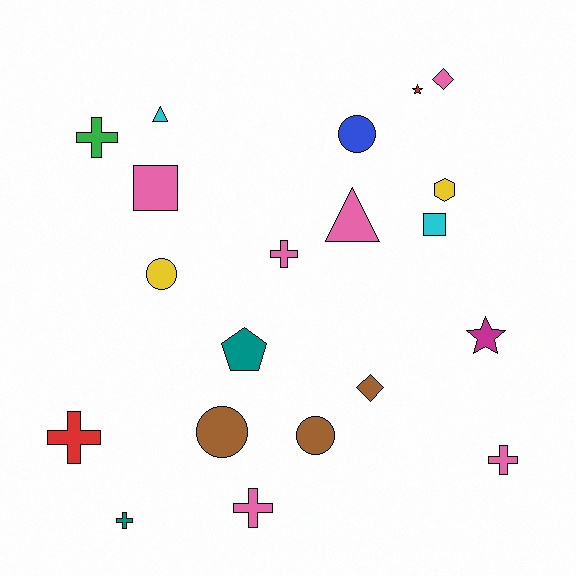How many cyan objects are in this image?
There are 2 cyan objects.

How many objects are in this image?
There are 20 objects.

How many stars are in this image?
There are 2 stars.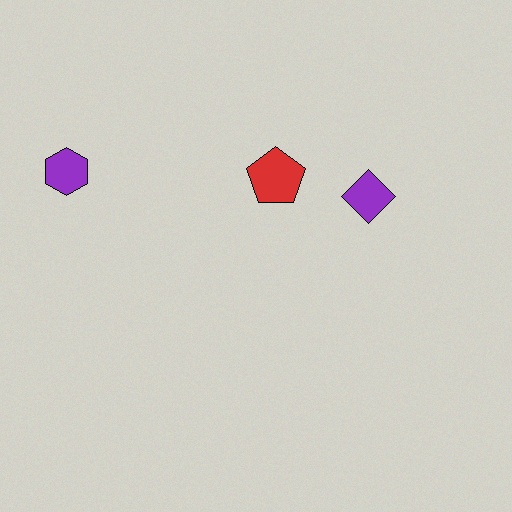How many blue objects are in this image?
There are no blue objects.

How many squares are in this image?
There are no squares.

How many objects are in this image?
There are 3 objects.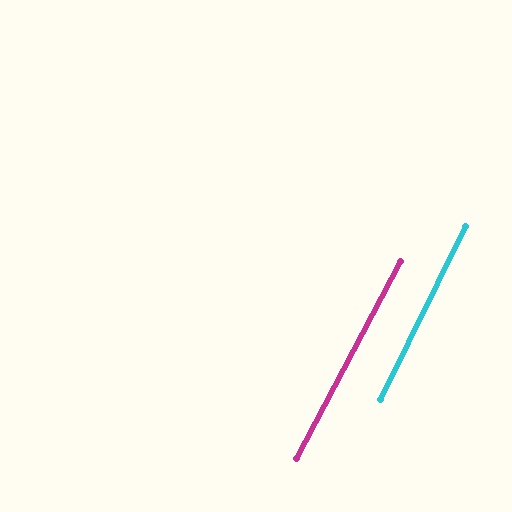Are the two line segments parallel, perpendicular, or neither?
Parallel — their directions differ by only 1.6°.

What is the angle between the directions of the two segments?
Approximately 2 degrees.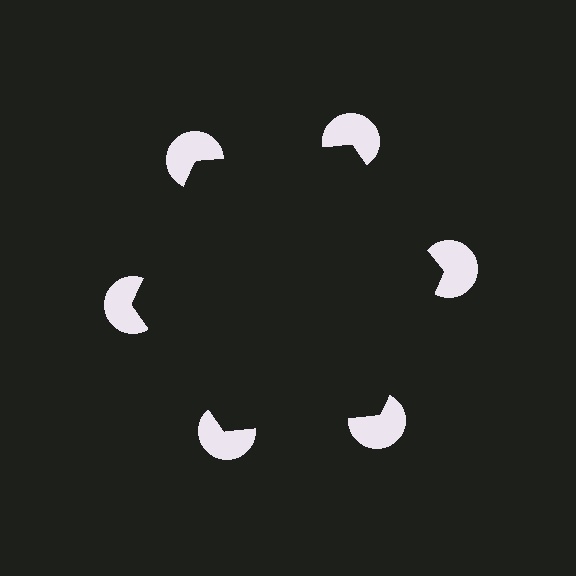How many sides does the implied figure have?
6 sides.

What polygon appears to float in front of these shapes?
An illusory hexagon — its edges are inferred from the aligned wedge cuts in the pac-man discs, not physically drawn.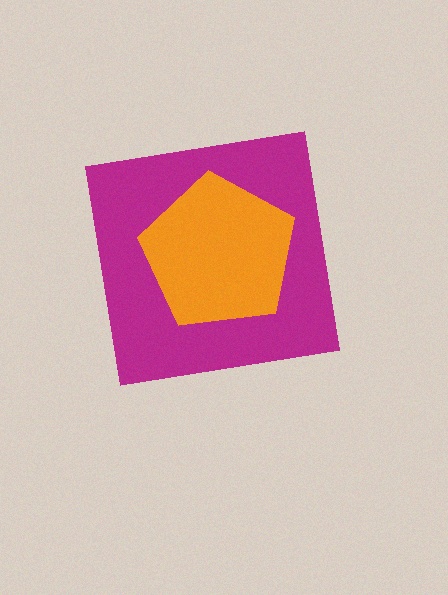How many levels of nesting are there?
2.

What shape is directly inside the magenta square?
The orange pentagon.